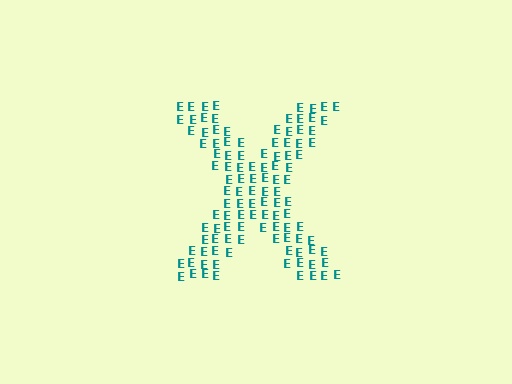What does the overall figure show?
The overall figure shows the letter X.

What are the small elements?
The small elements are letter E's.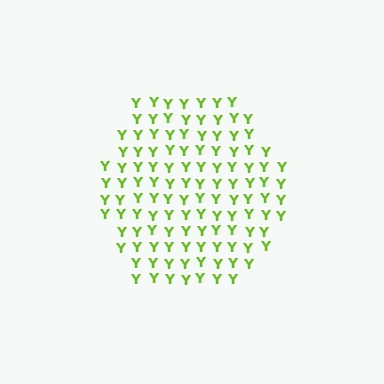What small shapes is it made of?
It is made of small letter Y's.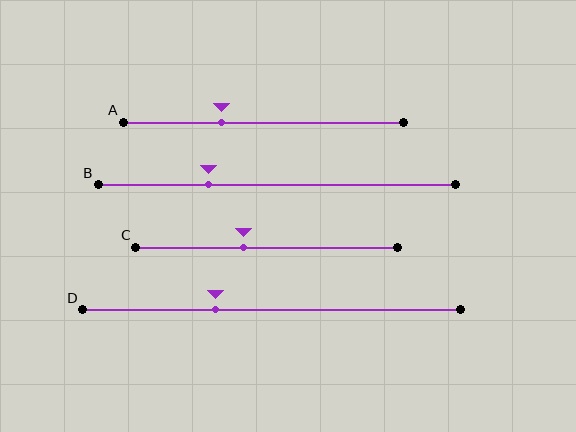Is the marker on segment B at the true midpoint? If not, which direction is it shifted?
No, the marker on segment B is shifted to the left by about 19% of the segment length.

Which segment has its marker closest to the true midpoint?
Segment C has its marker closest to the true midpoint.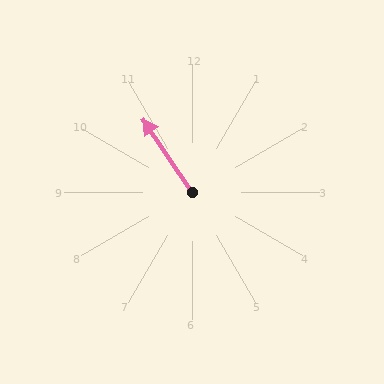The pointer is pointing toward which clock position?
Roughly 11 o'clock.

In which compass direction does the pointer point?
Northwest.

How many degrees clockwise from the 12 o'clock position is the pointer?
Approximately 326 degrees.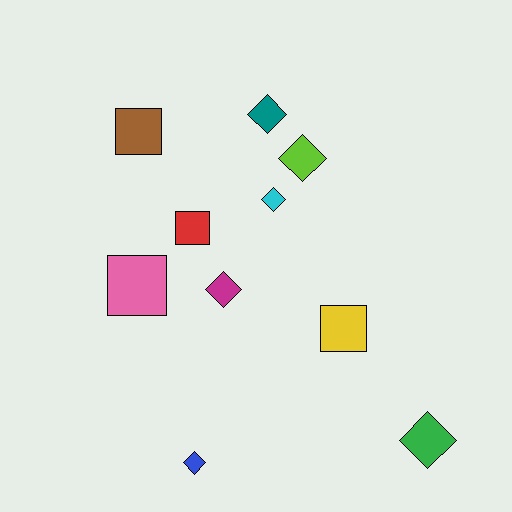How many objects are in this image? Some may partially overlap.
There are 10 objects.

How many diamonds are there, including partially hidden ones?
There are 6 diamonds.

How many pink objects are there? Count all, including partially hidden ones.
There is 1 pink object.